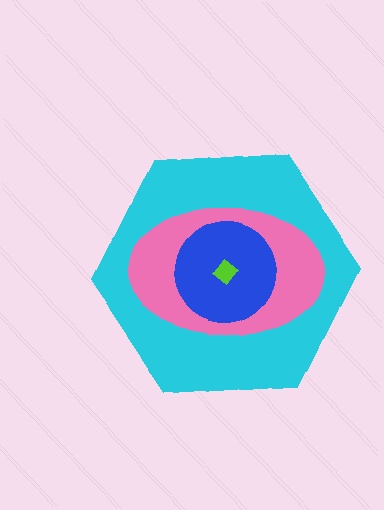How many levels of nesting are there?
4.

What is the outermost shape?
The cyan hexagon.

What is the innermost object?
The lime diamond.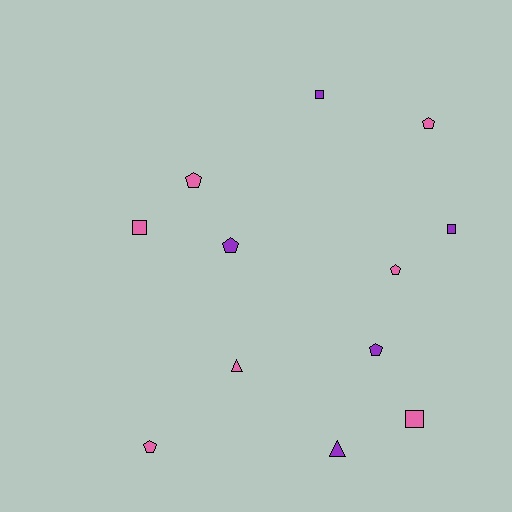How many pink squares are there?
There are 2 pink squares.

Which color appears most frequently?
Pink, with 7 objects.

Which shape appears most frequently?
Pentagon, with 6 objects.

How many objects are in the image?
There are 12 objects.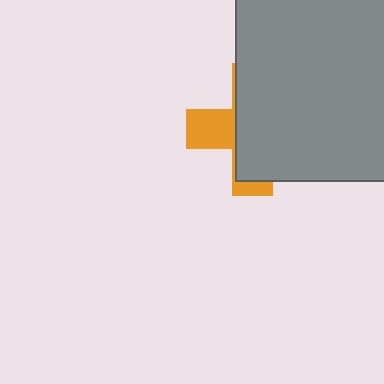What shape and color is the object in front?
The object in front is a gray square.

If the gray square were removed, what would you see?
You would see the complete orange cross.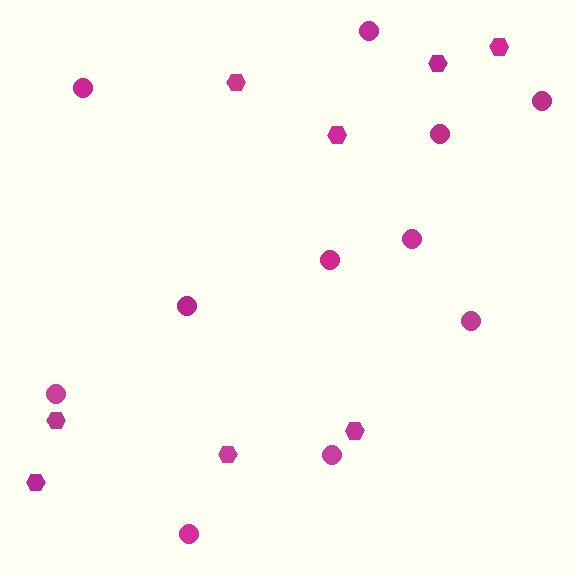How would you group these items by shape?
There are 2 groups: one group of hexagons (8) and one group of circles (11).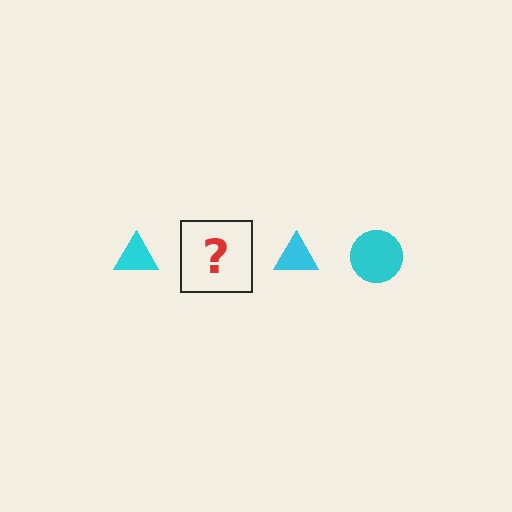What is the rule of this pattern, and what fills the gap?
The rule is that the pattern cycles through triangle, circle shapes in cyan. The gap should be filled with a cyan circle.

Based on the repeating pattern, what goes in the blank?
The blank should be a cyan circle.